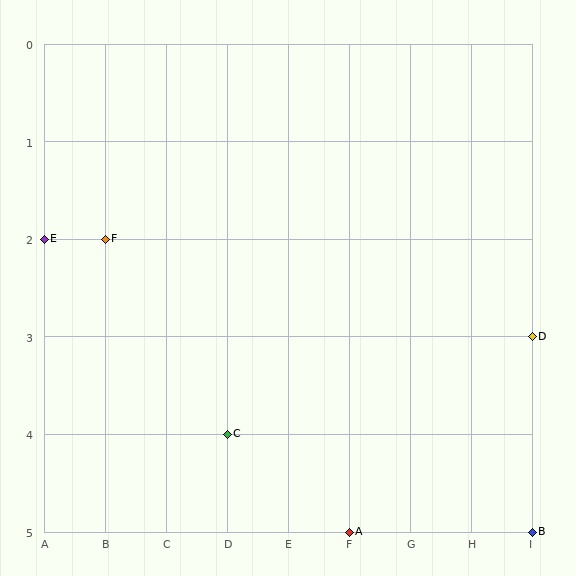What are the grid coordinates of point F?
Point F is at grid coordinates (B, 2).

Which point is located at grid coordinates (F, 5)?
Point A is at (F, 5).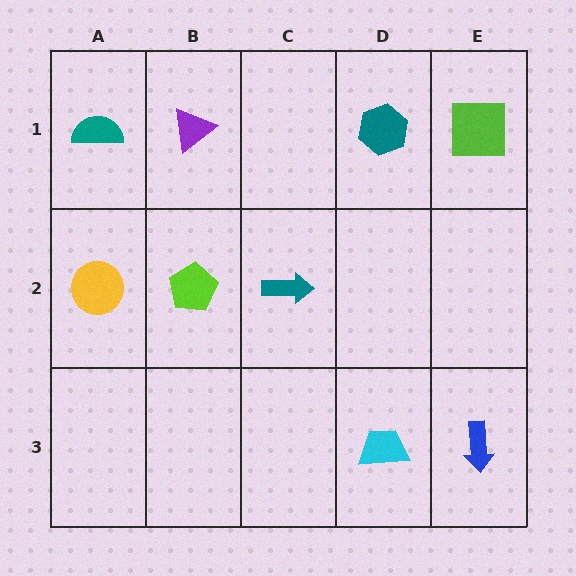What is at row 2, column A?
A yellow circle.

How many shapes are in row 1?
4 shapes.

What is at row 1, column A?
A teal semicircle.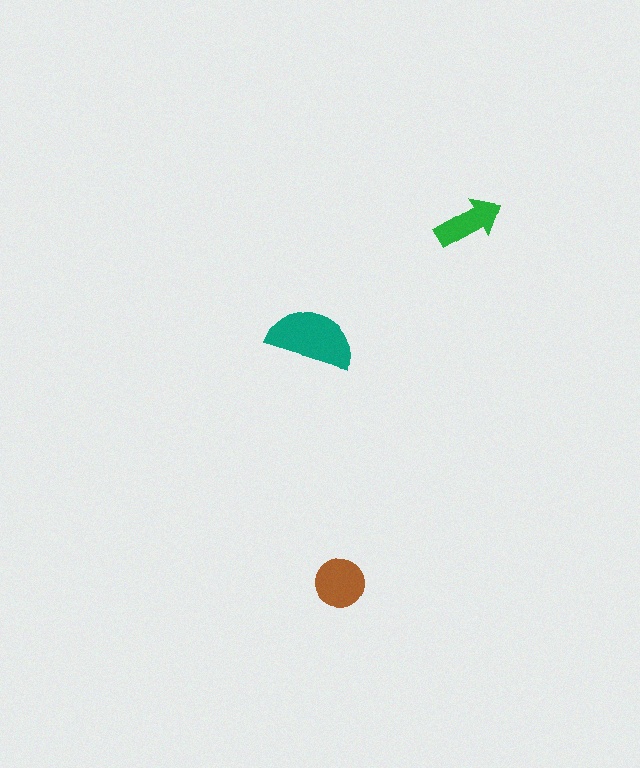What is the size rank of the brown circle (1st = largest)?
2nd.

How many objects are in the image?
There are 3 objects in the image.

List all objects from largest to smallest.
The teal semicircle, the brown circle, the green arrow.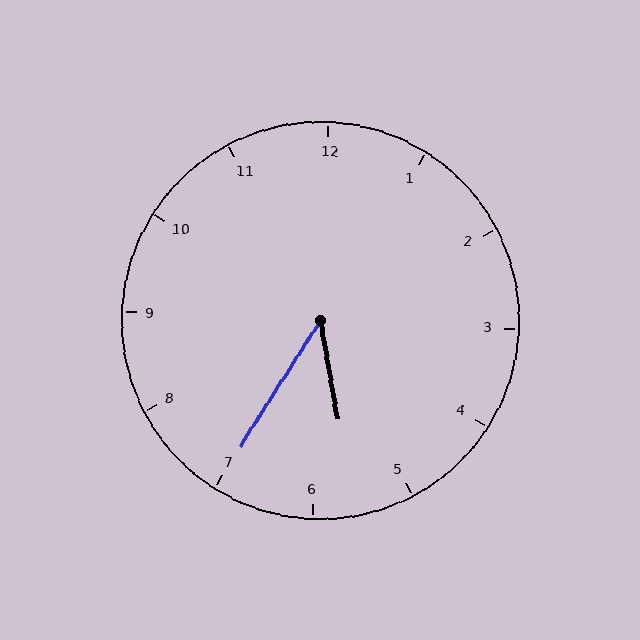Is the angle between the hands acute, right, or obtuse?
It is acute.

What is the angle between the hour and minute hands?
Approximately 42 degrees.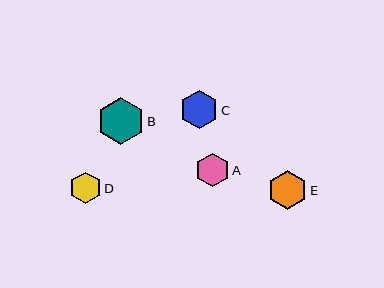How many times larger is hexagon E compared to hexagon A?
Hexagon E is approximately 1.1 times the size of hexagon A.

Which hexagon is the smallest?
Hexagon D is the smallest with a size of approximately 32 pixels.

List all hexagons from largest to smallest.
From largest to smallest: B, E, C, A, D.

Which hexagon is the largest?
Hexagon B is the largest with a size of approximately 47 pixels.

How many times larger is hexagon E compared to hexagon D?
Hexagon E is approximately 1.2 times the size of hexagon D.